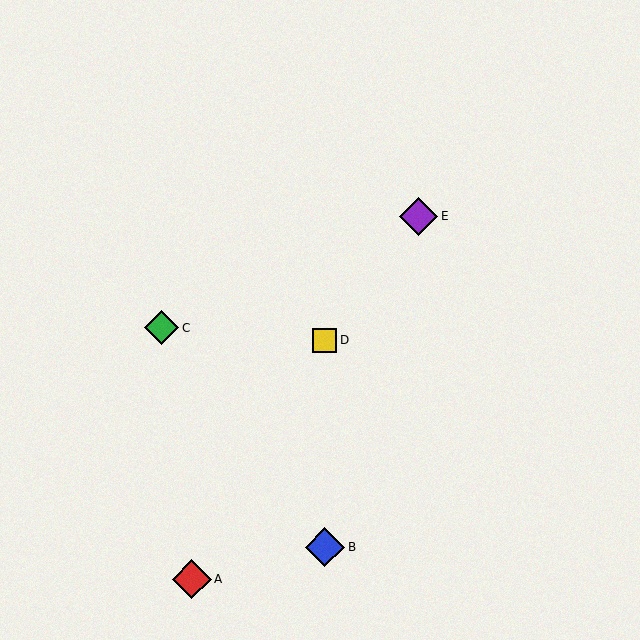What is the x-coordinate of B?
Object B is at x≈325.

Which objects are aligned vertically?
Objects B, D are aligned vertically.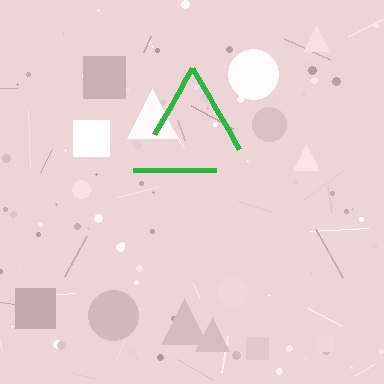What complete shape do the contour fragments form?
The contour fragments form a triangle.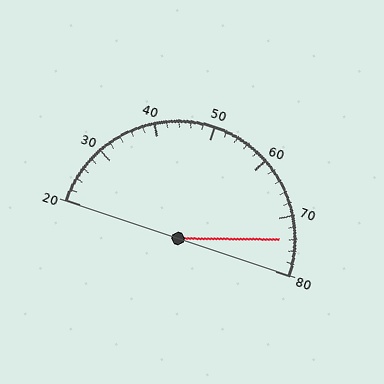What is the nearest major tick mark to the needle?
The nearest major tick mark is 70.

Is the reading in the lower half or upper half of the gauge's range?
The reading is in the upper half of the range (20 to 80).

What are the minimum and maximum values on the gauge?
The gauge ranges from 20 to 80.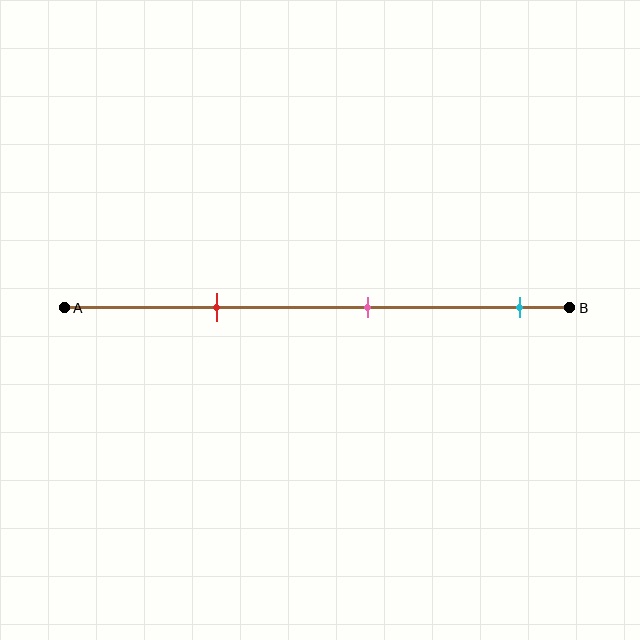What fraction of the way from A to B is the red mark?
The red mark is approximately 30% (0.3) of the way from A to B.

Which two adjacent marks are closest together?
The red and pink marks are the closest adjacent pair.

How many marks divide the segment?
There are 3 marks dividing the segment.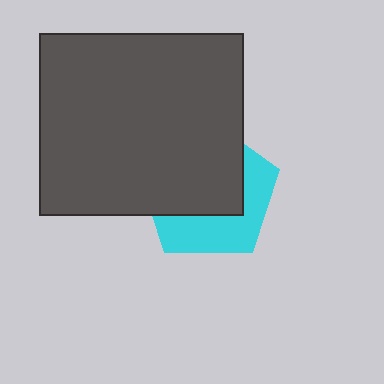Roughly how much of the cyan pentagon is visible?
A small part of it is visible (roughly 42%).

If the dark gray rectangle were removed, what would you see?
You would see the complete cyan pentagon.